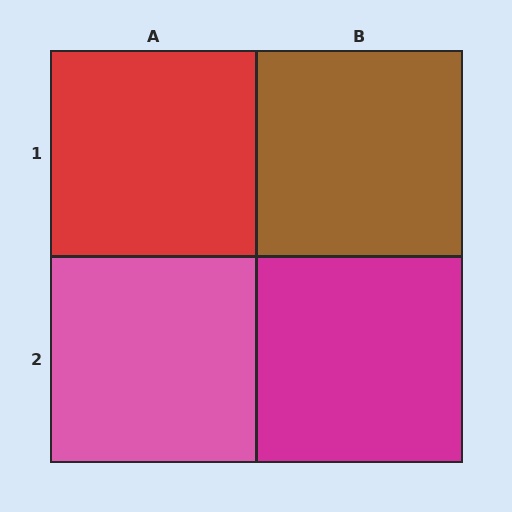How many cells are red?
1 cell is red.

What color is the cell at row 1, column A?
Red.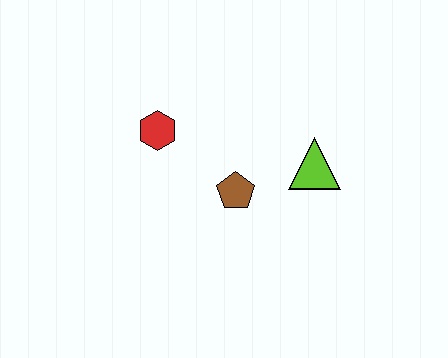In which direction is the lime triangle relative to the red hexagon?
The lime triangle is to the right of the red hexagon.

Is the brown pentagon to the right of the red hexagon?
Yes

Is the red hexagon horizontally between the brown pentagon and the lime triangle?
No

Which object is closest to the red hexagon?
The brown pentagon is closest to the red hexagon.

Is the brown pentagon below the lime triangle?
Yes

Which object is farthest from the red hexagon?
The lime triangle is farthest from the red hexagon.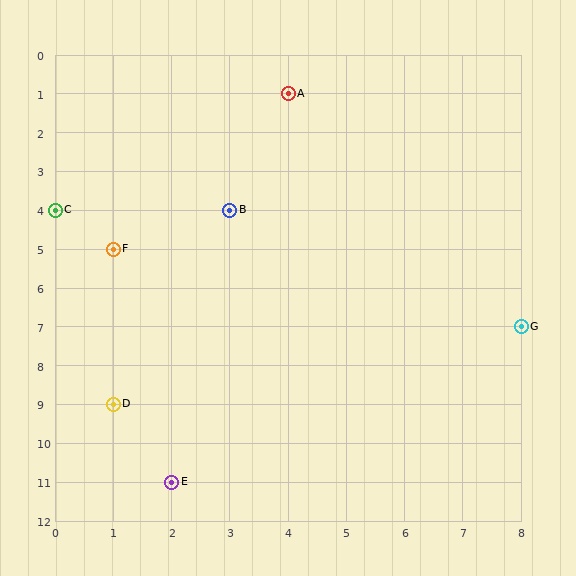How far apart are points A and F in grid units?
Points A and F are 3 columns and 4 rows apart (about 5.0 grid units diagonally).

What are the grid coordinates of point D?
Point D is at grid coordinates (1, 9).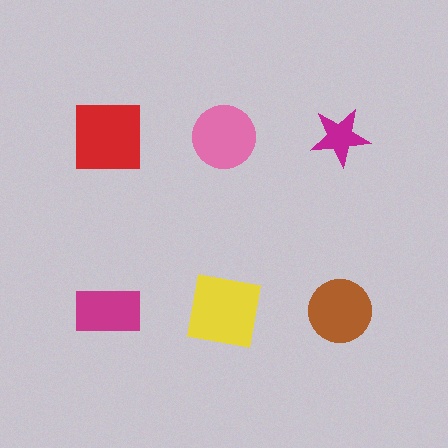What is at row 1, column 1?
A red square.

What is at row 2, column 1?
A magenta rectangle.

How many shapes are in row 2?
3 shapes.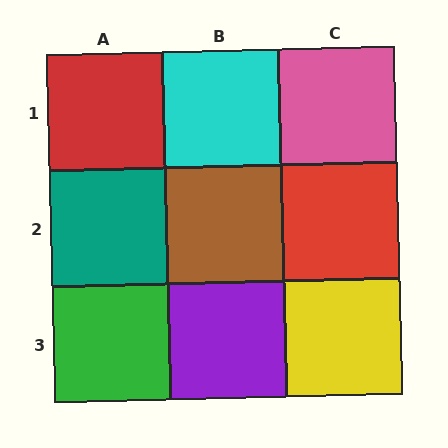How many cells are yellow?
1 cell is yellow.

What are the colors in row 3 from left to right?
Green, purple, yellow.